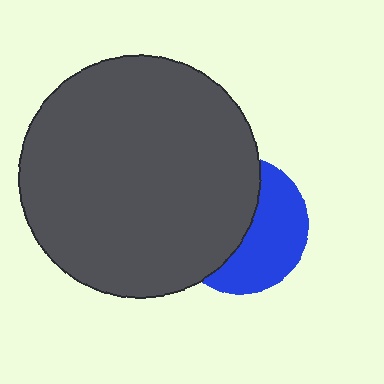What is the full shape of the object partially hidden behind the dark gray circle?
The partially hidden object is a blue circle.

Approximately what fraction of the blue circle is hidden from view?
Roughly 53% of the blue circle is hidden behind the dark gray circle.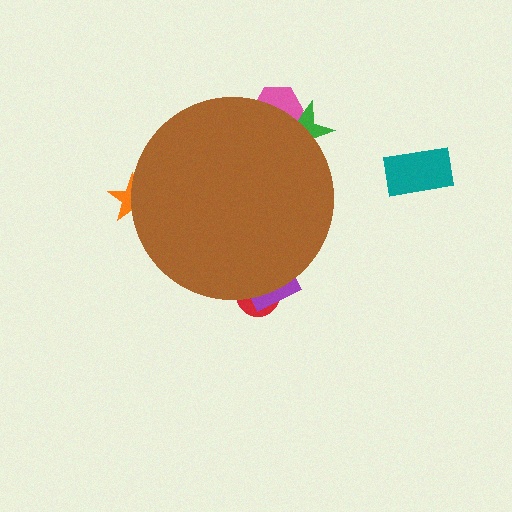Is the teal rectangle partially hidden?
No, the teal rectangle is fully visible.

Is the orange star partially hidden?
Yes, the orange star is partially hidden behind the brown circle.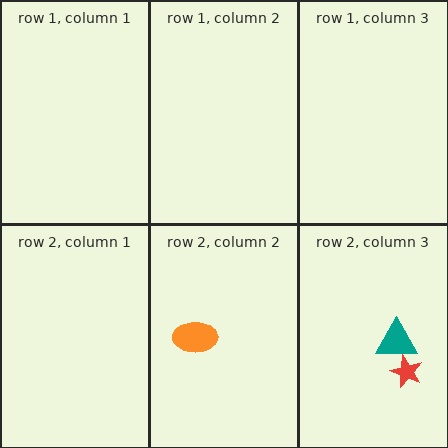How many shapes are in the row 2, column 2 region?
1.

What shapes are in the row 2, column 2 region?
The orange ellipse.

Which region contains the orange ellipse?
The row 2, column 2 region.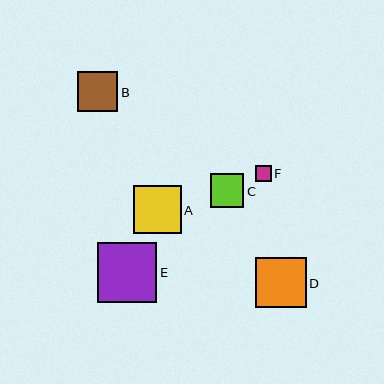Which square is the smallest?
Square F is the smallest with a size of approximately 15 pixels.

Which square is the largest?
Square E is the largest with a size of approximately 60 pixels.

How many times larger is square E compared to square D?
Square E is approximately 1.2 times the size of square D.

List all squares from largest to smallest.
From largest to smallest: E, D, A, B, C, F.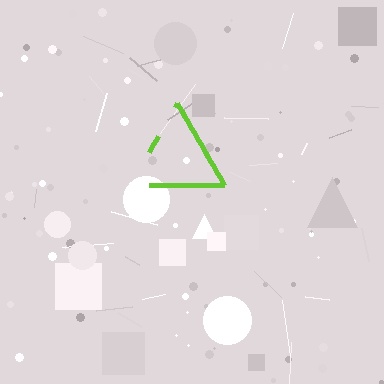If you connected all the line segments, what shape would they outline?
They would outline a triangle.